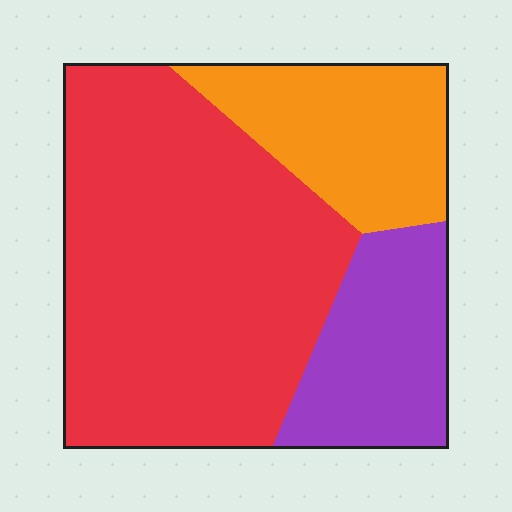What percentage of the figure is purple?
Purple takes up about one fifth (1/5) of the figure.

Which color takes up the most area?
Red, at roughly 60%.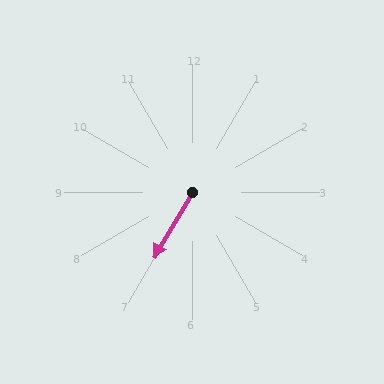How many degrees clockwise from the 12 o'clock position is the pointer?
Approximately 211 degrees.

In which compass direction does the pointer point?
Southwest.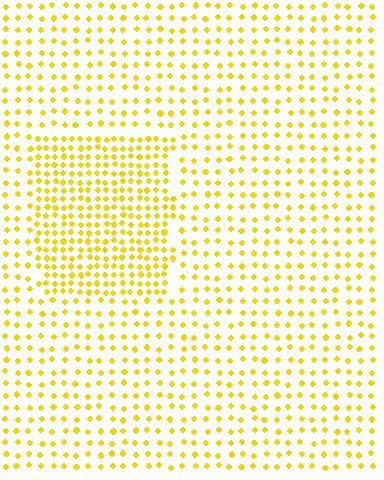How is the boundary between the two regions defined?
The boundary is defined by a change in element density (approximately 1.9x ratio). All elements are the same color, size, and shape.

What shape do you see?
I see a rectangle.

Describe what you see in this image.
The image contains small yellow elements arranged at two different densities. A rectangle-shaped region is visible where the elements are more densely packed than the surrounding area.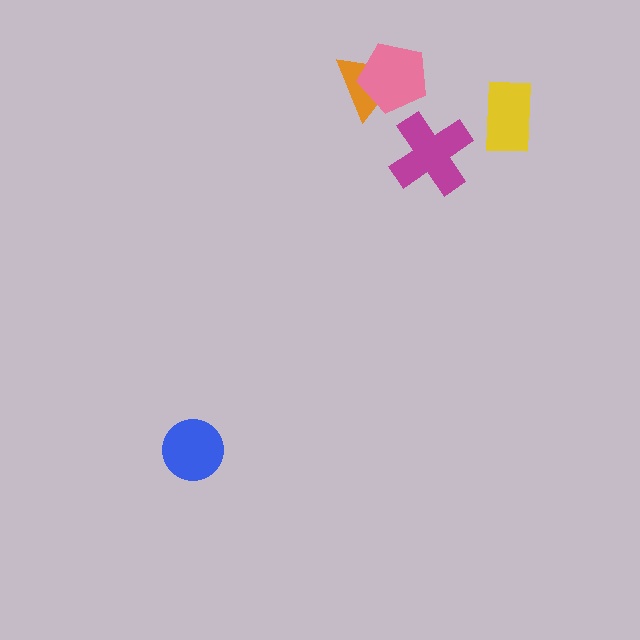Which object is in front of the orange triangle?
The pink pentagon is in front of the orange triangle.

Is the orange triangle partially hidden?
Yes, it is partially covered by another shape.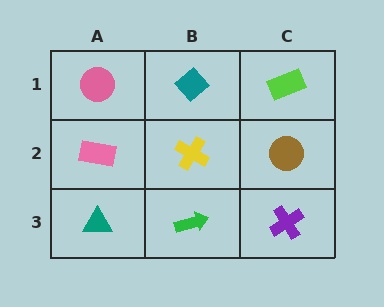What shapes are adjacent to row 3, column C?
A brown circle (row 2, column C), a green arrow (row 3, column B).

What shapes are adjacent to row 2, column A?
A pink circle (row 1, column A), a teal triangle (row 3, column A), a yellow cross (row 2, column B).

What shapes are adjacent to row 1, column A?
A pink rectangle (row 2, column A), a teal diamond (row 1, column B).